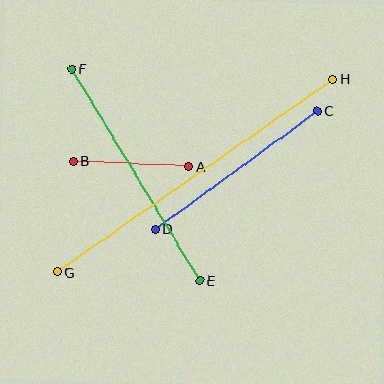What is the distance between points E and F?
The distance is approximately 247 pixels.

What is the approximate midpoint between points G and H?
The midpoint is at approximately (195, 176) pixels.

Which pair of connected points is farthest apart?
Points G and H are farthest apart.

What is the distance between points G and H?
The distance is approximately 337 pixels.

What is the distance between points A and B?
The distance is approximately 116 pixels.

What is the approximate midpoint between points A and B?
The midpoint is at approximately (131, 164) pixels.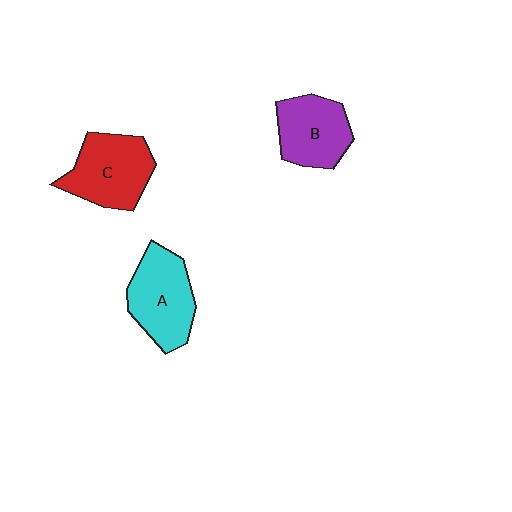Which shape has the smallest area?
Shape B (purple).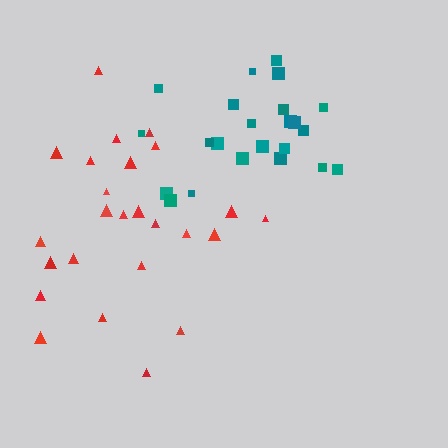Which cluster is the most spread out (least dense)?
Red.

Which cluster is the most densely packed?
Teal.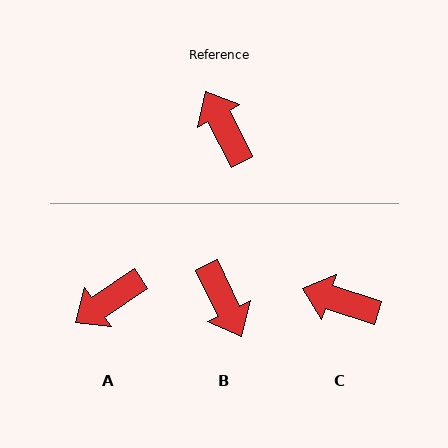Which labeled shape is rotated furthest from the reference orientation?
B, about 178 degrees away.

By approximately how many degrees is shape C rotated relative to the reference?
Approximately 44 degrees counter-clockwise.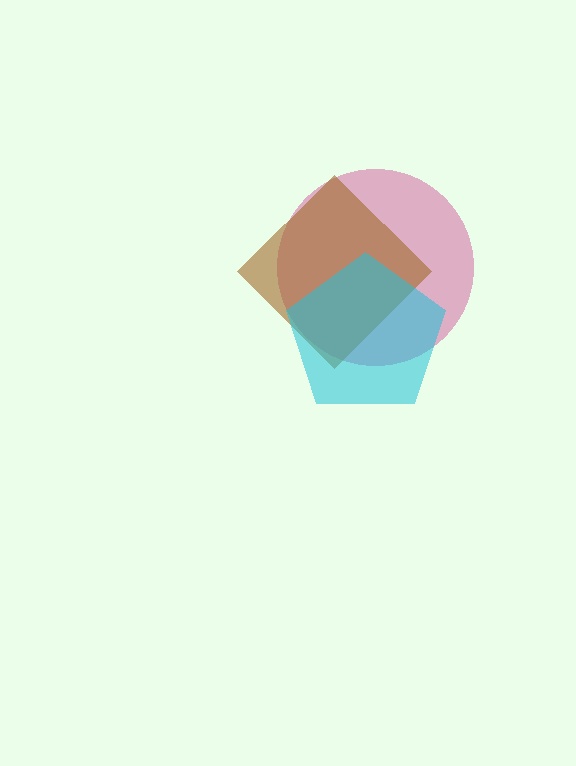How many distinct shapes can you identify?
There are 3 distinct shapes: a magenta circle, a brown diamond, a cyan pentagon.